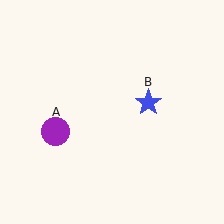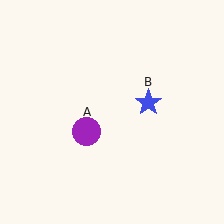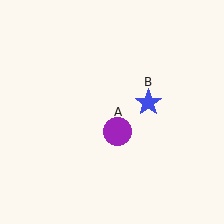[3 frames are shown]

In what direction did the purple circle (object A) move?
The purple circle (object A) moved right.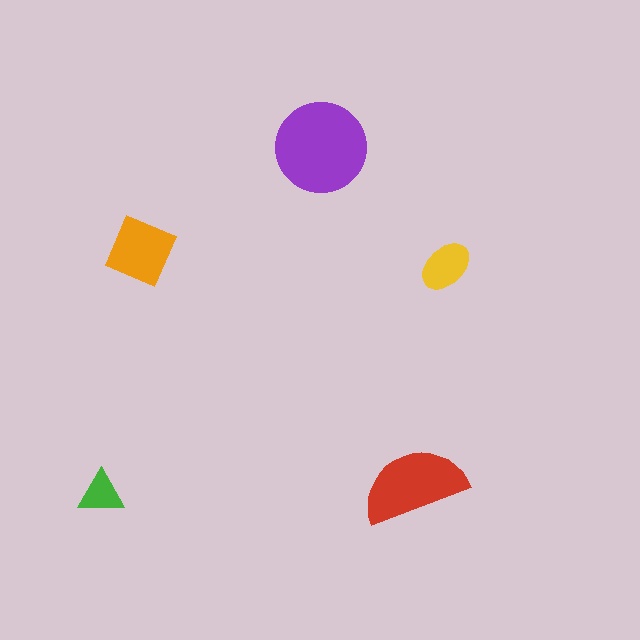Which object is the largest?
The purple circle.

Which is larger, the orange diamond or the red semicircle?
The red semicircle.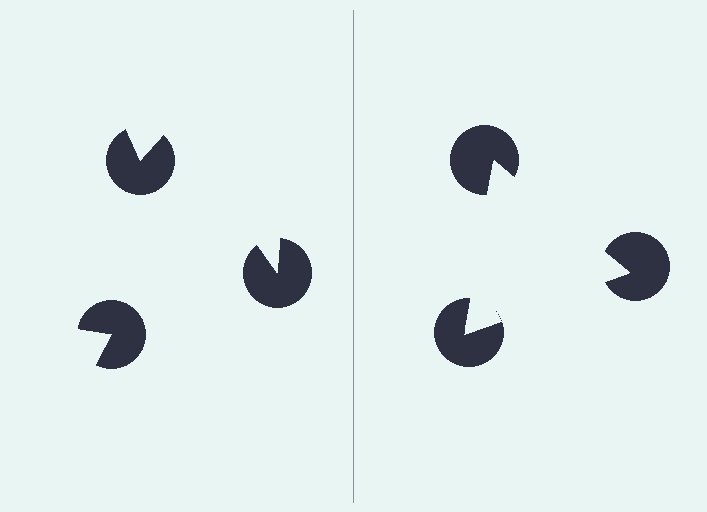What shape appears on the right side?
An illusory triangle.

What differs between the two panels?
The pac-man discs are positioned identically on both sides; only the wedge orientations differ. On the right they align to a triangle; on the left they are misaligned.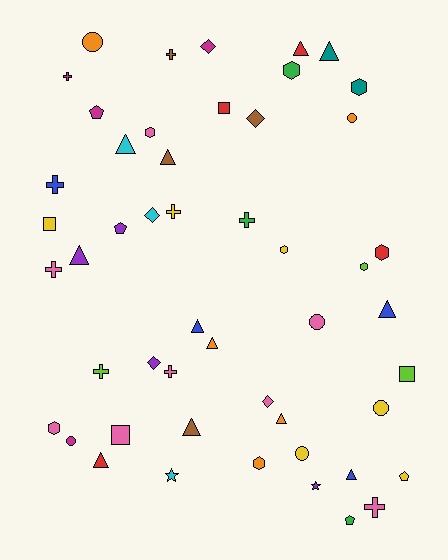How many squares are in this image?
There are 4 squares.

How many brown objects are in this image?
There are 4 brown objects.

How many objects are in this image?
There are 50 objects.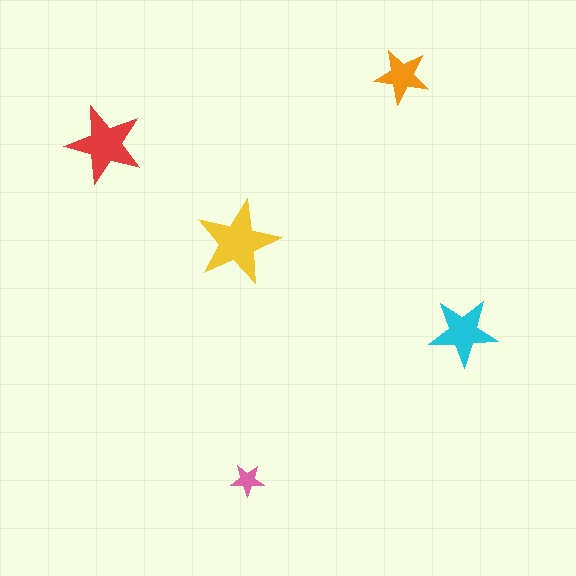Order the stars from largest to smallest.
the yellow one, the red one, the cyan one, the orange one, the pink one.